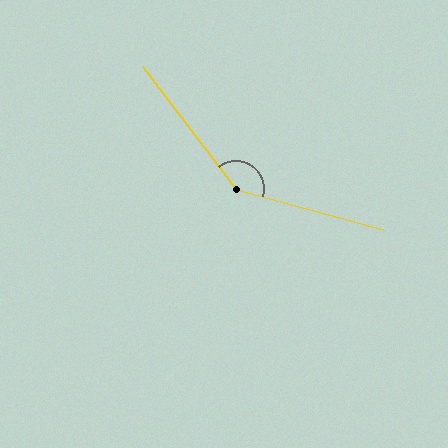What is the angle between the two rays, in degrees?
Approximately 143 degrees.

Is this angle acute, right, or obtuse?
It is obtuse.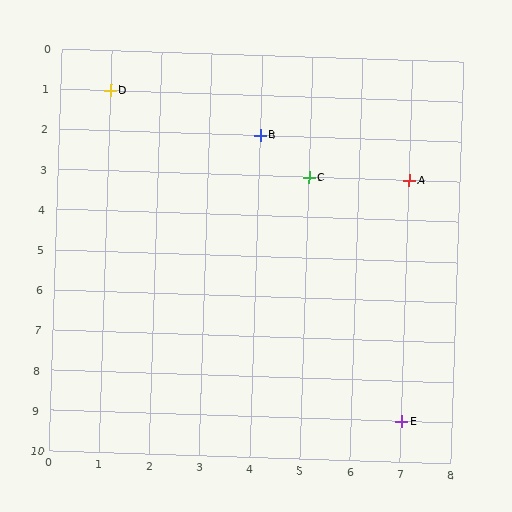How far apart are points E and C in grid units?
Points E and C are 2 columns and 6 rows apart (about 6.3 grid units diagonally).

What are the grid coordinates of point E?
Point E is at grid coordinates (7, 9).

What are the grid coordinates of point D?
Point D is at grid coordinates (1, 1).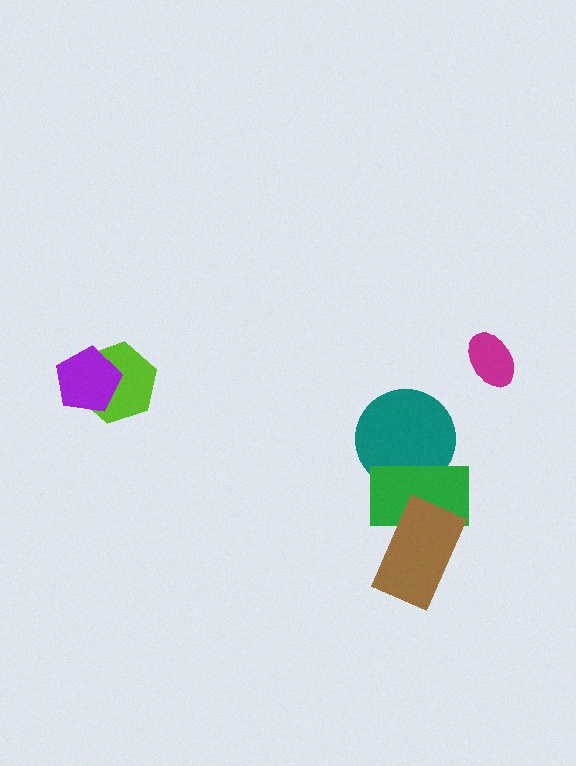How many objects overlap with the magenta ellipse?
0 objects overlap with the magenta ellipse.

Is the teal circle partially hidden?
Yes, it is partially covered by another shape.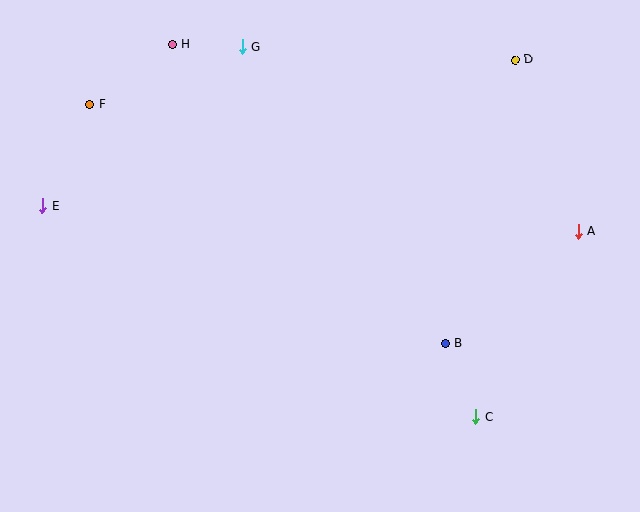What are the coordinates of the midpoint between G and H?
The midpoint between G and H is at (207, 45).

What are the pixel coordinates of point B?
Point B is at (446, 344).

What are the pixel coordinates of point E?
Point E is at (43, 206).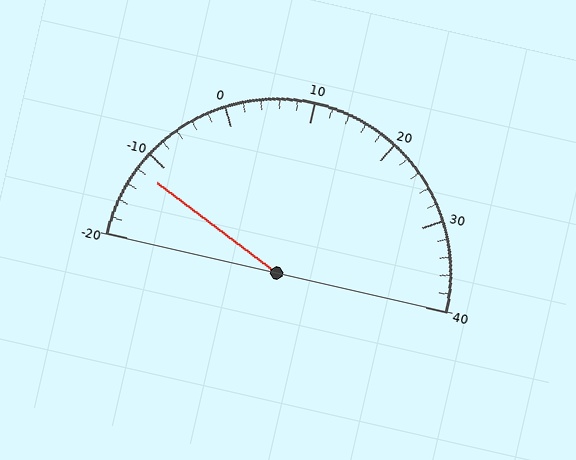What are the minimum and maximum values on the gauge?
The gauge ranges from -20 to 40.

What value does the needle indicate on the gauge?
The needle indicates approximately -12.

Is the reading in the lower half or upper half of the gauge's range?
The reading is in the lower half of the range (-20 to 40).